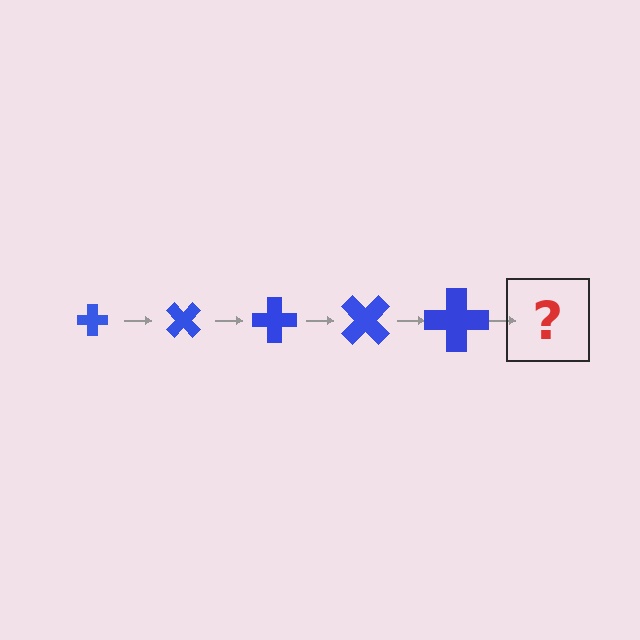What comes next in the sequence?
The next element should be a cross, larger than the previous one and rotated 225 degrees from the start.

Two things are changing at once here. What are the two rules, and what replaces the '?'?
The two rules are that the cross grows larger each step and it rotates 45 degrees each step. The '?' should be a cross, larger than the previous one and rotated 225 degrees from the start.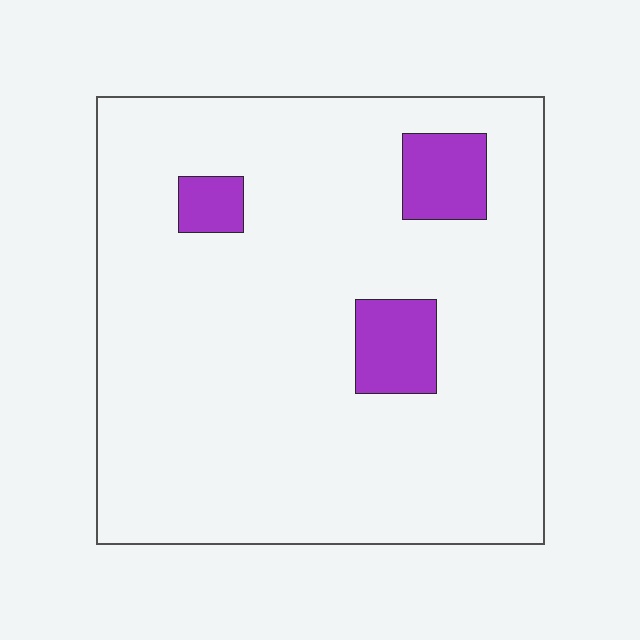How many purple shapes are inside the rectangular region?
3.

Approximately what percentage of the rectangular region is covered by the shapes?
Approximately 10%.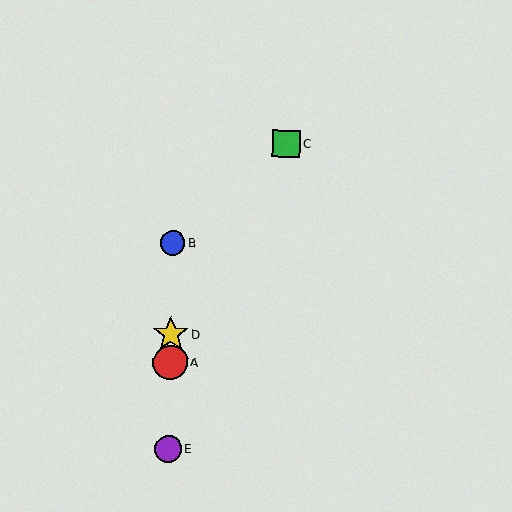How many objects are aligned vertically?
4 objects (A, B, D, E) are aligned vertically.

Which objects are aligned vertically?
Objects A, B, D, E are aligned vertically.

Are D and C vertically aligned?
No, D is at x≈171 and C is at x≈286.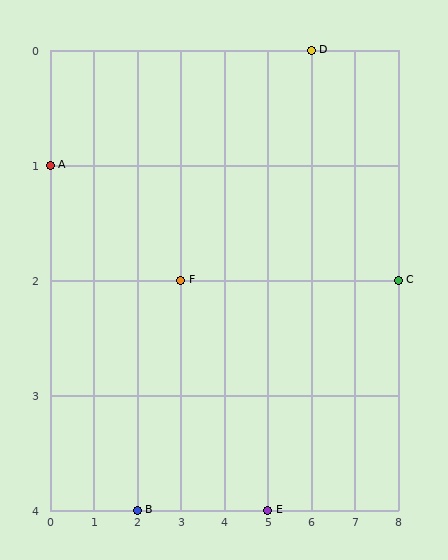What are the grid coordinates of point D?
Point D is at grid coordinates (6, 0).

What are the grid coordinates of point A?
Point A is at grid coordinates (0, 1).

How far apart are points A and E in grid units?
Points A and E are 5 columns and 3 rows apart (about 5.8 grid units diagonally).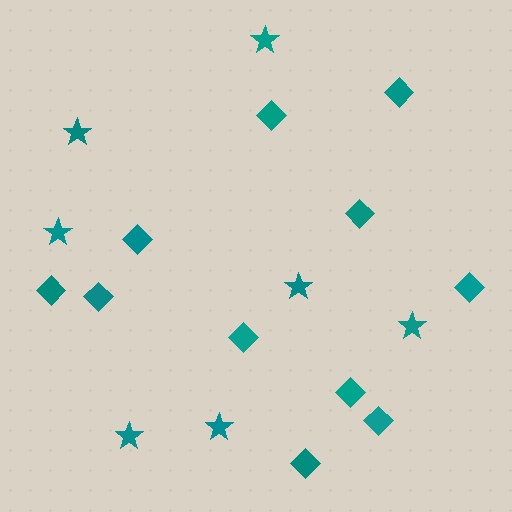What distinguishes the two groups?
There are 2 groups: one group of diamonds (11) and one group of stars (7).